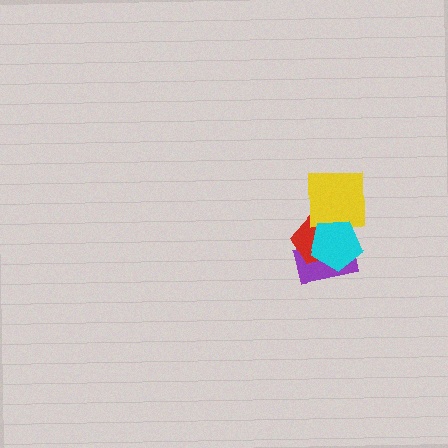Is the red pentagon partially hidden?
Yes, it is partially covered by another shape.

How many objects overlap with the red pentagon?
3 objects overlap with the red pentagon.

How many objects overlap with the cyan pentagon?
3 objects overlap with the cyan pentagon.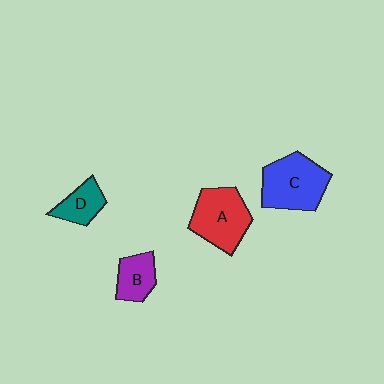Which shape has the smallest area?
Shape D (teal).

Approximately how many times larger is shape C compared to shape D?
Approximately 2.0 times.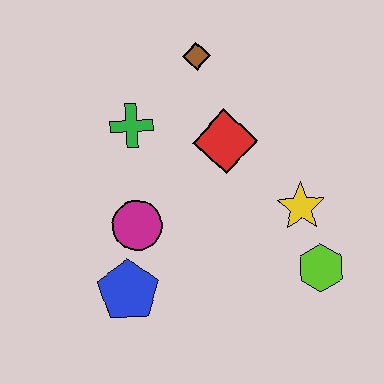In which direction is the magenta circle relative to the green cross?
The magenta circle is below the green cross.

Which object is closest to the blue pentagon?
The magenta circle is closest to the blue pentagon.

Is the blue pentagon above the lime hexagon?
No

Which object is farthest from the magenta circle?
The lime hexagon is farthest from the magenta circle.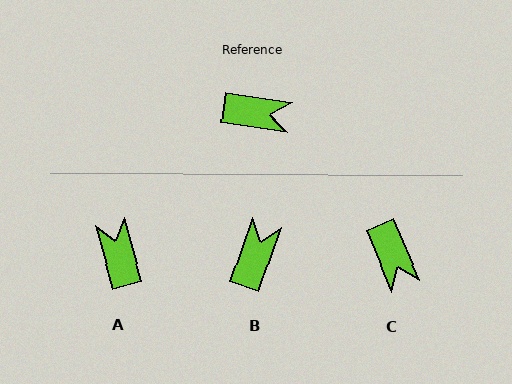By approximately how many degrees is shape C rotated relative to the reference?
Approximately 59 degrees clockwise.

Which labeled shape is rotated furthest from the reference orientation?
A, about 114 degrees away.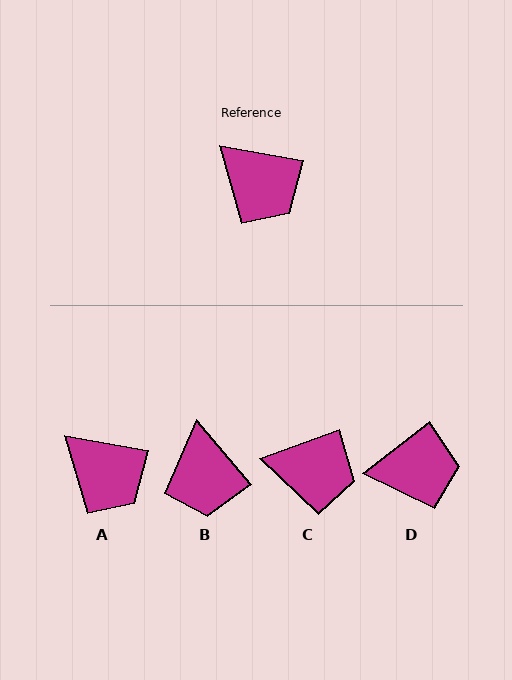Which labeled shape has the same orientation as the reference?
A.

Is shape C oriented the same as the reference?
No, it is off by about 30 degrees.